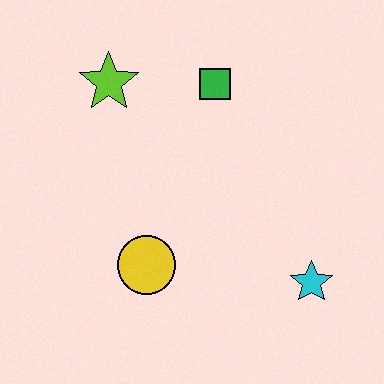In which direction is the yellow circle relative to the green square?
The yellow circle is below the green square.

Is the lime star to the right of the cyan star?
No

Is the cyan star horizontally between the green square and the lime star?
No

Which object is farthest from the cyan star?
The lime star is farthest from the cyan star.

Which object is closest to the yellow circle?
The cyan star is closest to the yellow circle.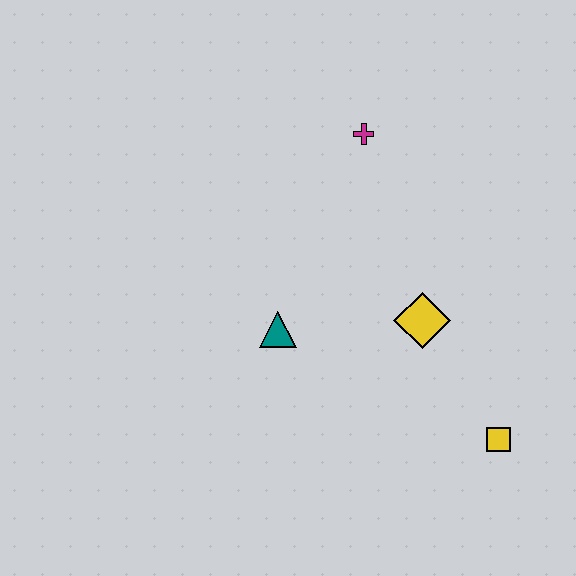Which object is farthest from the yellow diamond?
The magenta cross is farthest from the yellow diamond.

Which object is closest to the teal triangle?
The yellow diamond is closest to the teal triangle.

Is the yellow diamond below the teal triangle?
No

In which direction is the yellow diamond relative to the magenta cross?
The yellow diamond is below the magenta cross.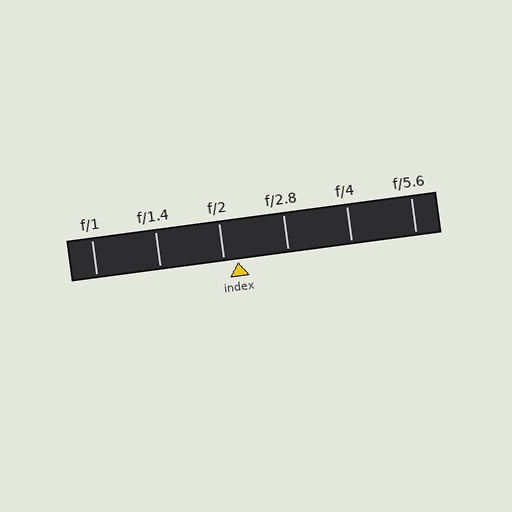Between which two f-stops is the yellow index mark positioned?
The index mark is between f/2 and f/2.8.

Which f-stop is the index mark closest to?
The index mark is closest to f/2.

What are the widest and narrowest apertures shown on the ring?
The widest aperture shown is f/1 and the narrowest is f/5.6.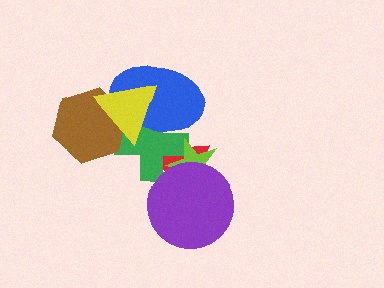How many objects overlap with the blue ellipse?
4 objects overlap with the blue ellipse.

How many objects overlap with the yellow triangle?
3 objects overlap with the yellow triangle.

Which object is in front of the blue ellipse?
The yellow triangle is in front of the blue ellipse.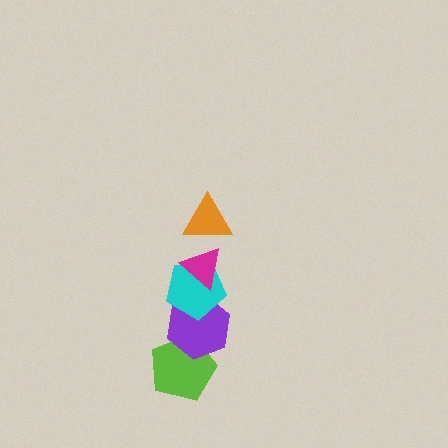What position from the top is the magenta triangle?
The magenta triangle is 2nd from the top.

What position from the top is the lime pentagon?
The lime pentagon is 5th from the top.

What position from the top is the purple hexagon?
The purple hexagon is 4th from the top.